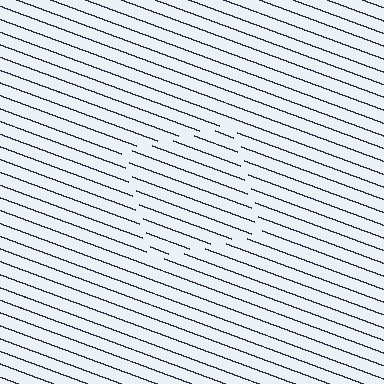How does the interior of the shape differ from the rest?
The interior of the shape contains the same grating, shifted by half a period — the contour is defined by the phase discontinuity where line-ends from the inner and outer gratings abut.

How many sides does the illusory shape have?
4 sides — the line-ends trace a square.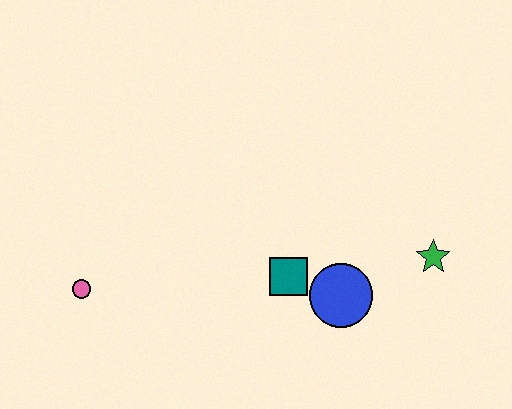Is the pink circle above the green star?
No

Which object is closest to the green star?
The blue circle is closest to the green star.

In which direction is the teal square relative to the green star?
The teal square is to the left of the green star.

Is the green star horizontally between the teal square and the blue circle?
No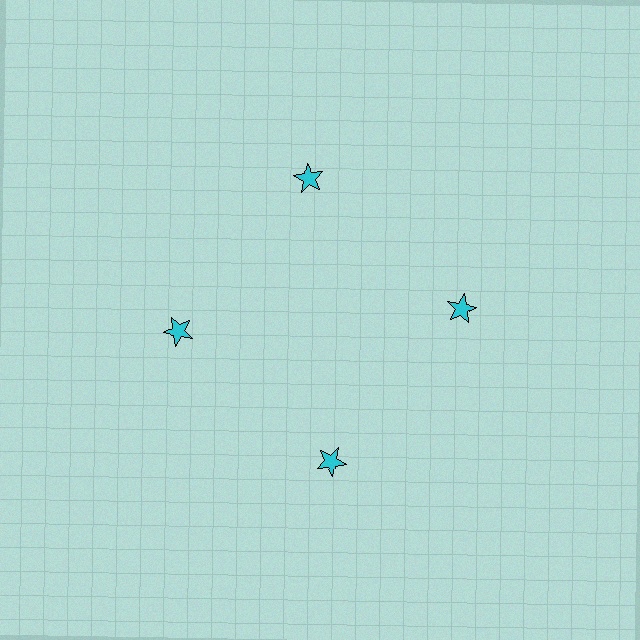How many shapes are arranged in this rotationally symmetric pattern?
There are 4 shapes, arranged in 4 groups of 1.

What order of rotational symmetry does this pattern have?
This pattern has 4-fold rotational symmetry.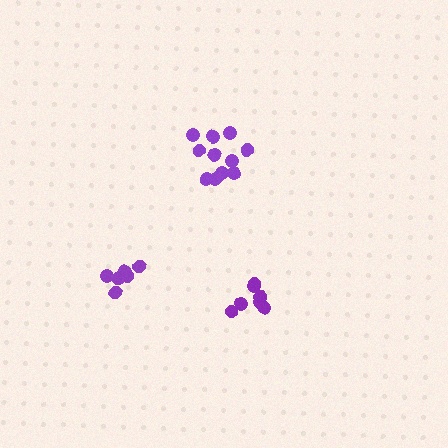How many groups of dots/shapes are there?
There are 3 groups.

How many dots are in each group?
Group 1: 11 dots, Group 2: 8 dots, Group 3: 7 dots (26 total).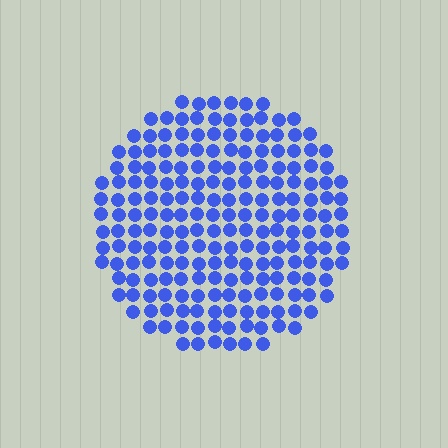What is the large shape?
The large shape is a circle.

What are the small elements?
The small elements are circles.